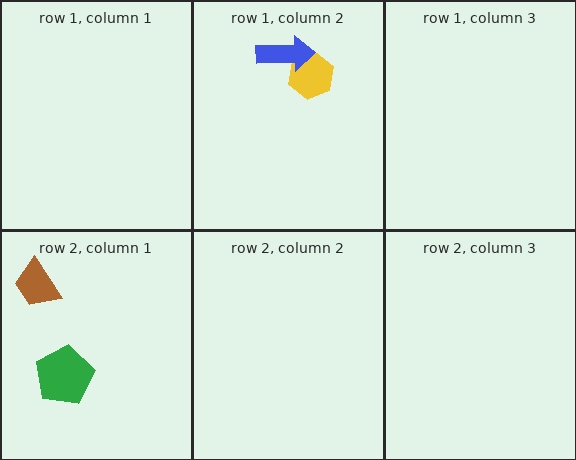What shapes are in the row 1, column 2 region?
The yellow hexagon, the blue arrow.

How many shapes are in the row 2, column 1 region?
2.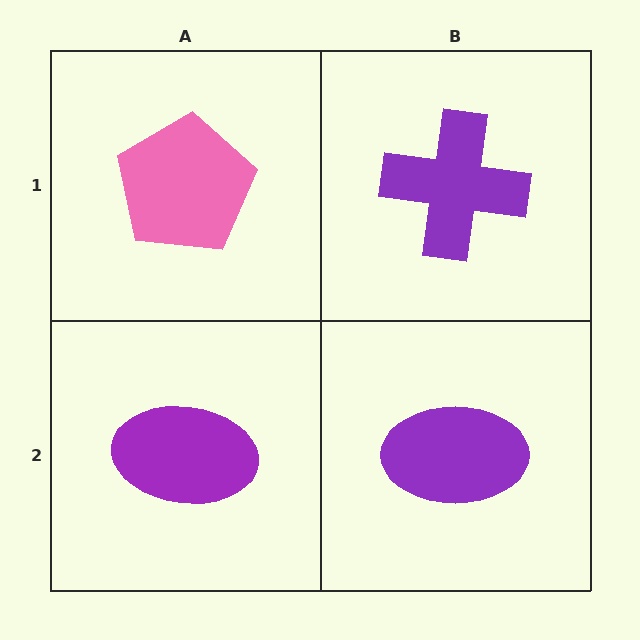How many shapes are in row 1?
2 shapes.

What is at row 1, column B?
A purple cross.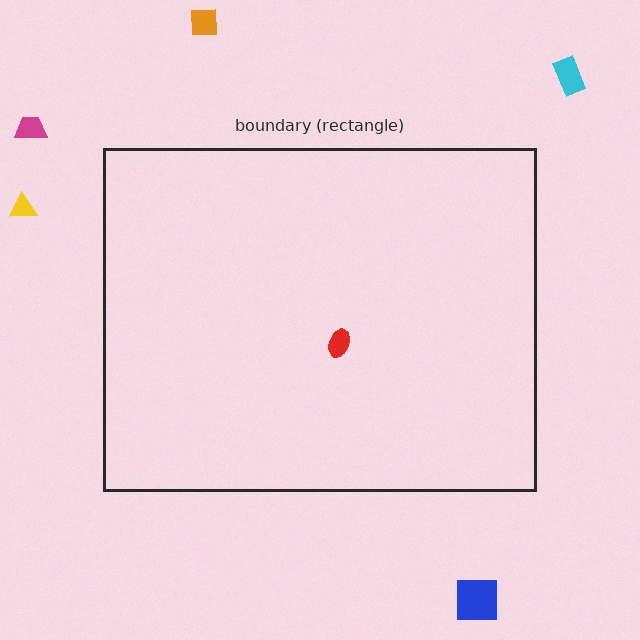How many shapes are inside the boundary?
1 inside, 5 outside.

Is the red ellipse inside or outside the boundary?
Inside.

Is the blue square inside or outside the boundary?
Outside.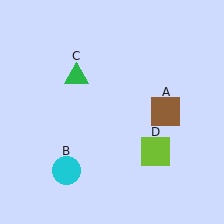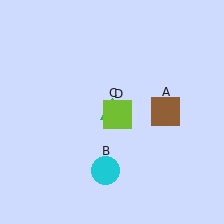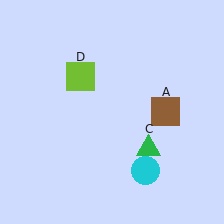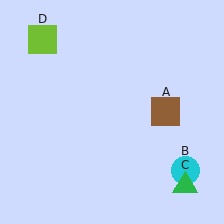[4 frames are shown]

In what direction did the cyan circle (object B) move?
The cyan circle (object B) moved right.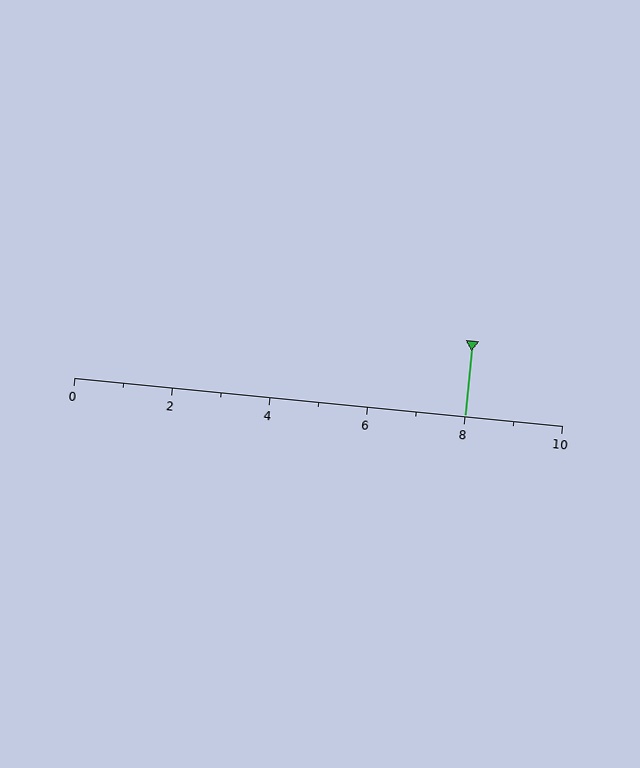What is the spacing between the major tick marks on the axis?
The major ticks are spaced 2 apart.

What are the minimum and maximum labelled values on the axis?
The axis runs from 0 to 10.